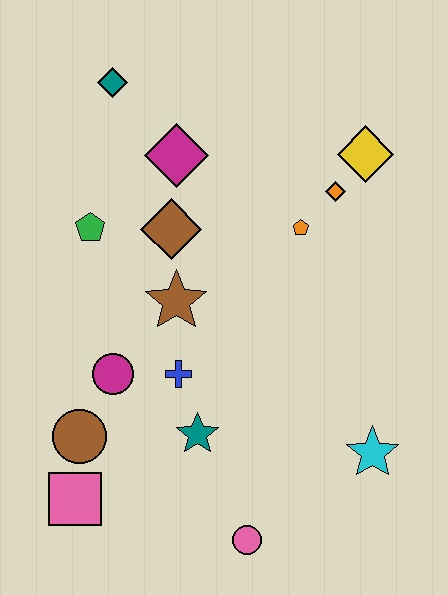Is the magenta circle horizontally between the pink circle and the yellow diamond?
No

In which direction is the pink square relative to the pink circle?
The pink square is to the left of the pink circle.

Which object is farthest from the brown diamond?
The pink circle is farthest from the brown diamond.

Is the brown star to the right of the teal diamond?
Yes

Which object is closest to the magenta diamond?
The brown diamond is closest to the magenta diamond.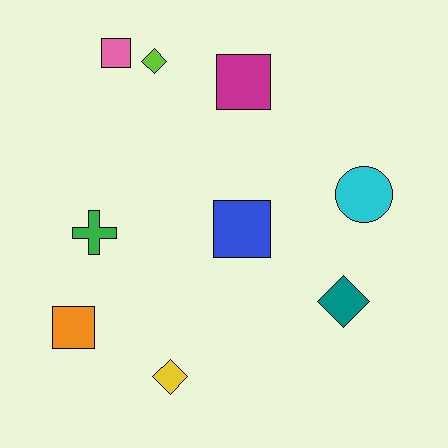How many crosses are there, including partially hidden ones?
There is 1 cross.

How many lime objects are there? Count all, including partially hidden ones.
There is 1 lime object.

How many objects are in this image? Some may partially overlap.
There are 9 objects.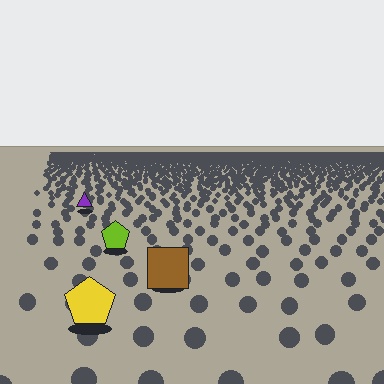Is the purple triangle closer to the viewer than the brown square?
No. The brown square is closer — you can tell from the texture gradient: the ground texture is coarser near it.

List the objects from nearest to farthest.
From nearest to farthest: the yellow pentagon, the brown square, the lime pentagon, the purple triangle.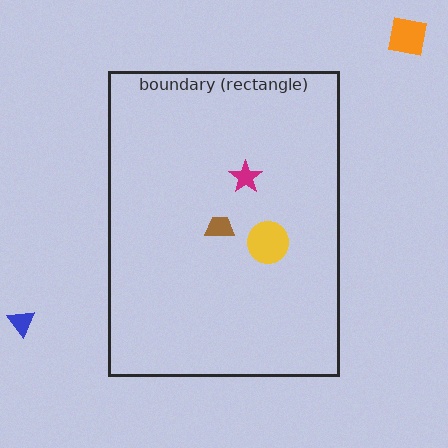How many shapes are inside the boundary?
3 inside, 2 outside.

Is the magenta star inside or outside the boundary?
Inside.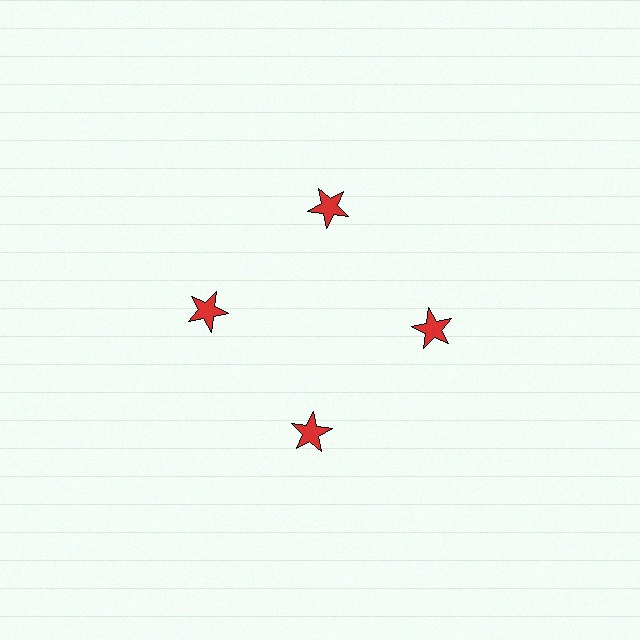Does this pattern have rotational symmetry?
Yes, this pattern has 4-fold rotational symmetry. It looks the same after rotating 90 degrees around the center.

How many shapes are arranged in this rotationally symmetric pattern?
There are 4 shapes, arranged in 4 groups of 1.